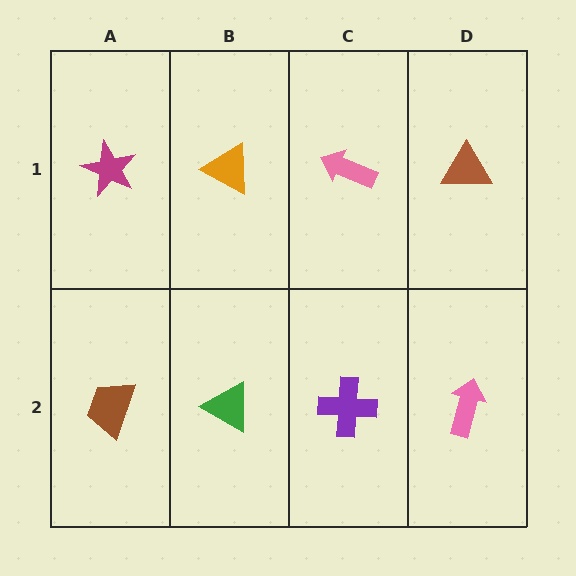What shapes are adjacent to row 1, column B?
A green triangle (row 2, column B), a magenta star (row 1, column A), a pink arrow (row 1, column C).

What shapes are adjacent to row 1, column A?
A brown trapezoid (row 2, column A), an orange triangle (row 1, column B).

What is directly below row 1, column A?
A brown trapezoid.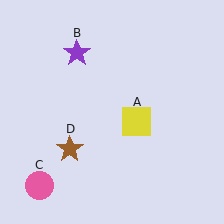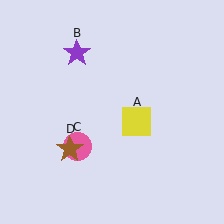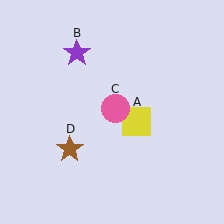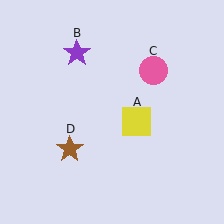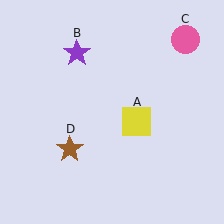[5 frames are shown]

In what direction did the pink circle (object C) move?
The pink circle (object C) moved up and to the right.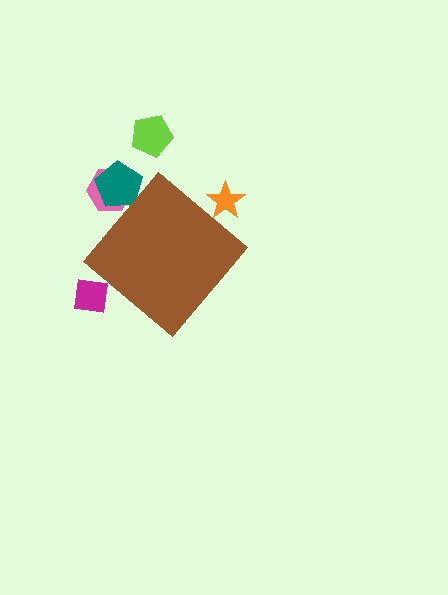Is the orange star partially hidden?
Yes, the orange star is partially hidden behind the brown diamond.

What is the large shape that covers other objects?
A brown diamond.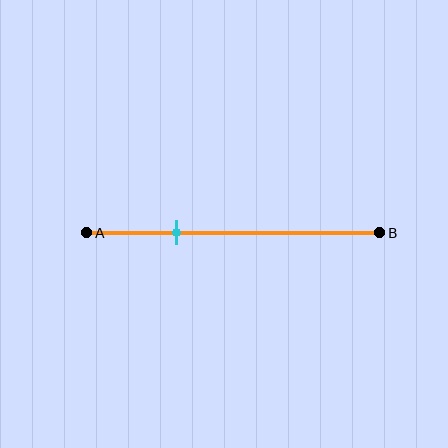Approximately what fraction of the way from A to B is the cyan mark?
The cyan mark is approximately 30% of the way from A to B.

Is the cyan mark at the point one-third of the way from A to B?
Yes, the mark is approximately at the one-third point.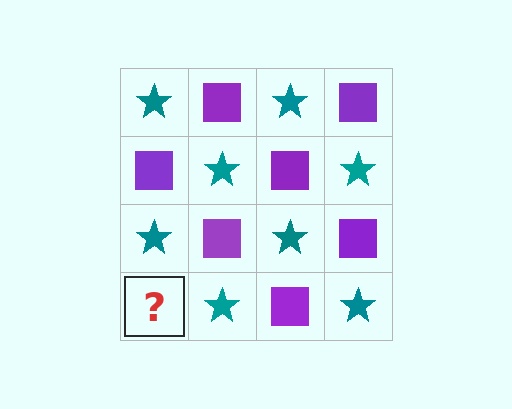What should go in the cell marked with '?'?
The missing cell should contain a purple square.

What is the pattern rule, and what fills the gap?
The rule is that it alternates teal star and purple square in a checkerboard pattern. The gap should be filled with a purple square.